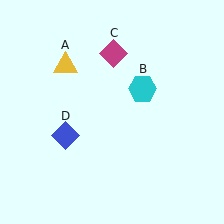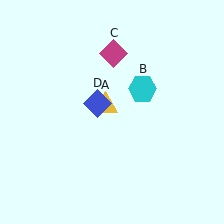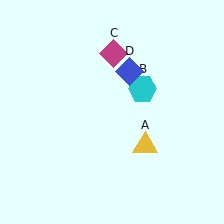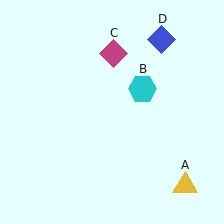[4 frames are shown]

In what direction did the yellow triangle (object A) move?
The yellow triangle (object A) moved down and to the right.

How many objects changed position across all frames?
2 objects changed position: yellow triangle (object A), blue diamond (object D).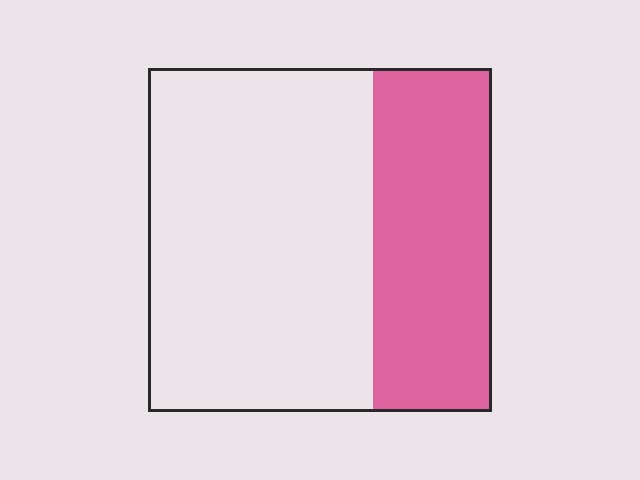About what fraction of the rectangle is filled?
About one third (1/3).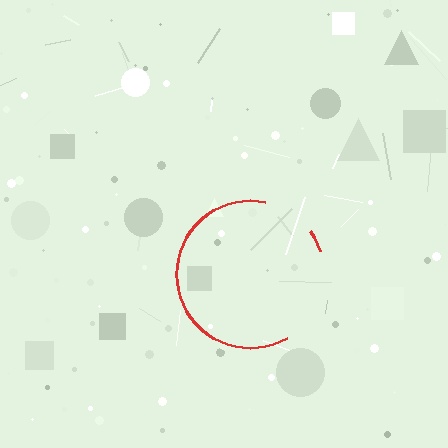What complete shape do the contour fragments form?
The contour fragments form a circle.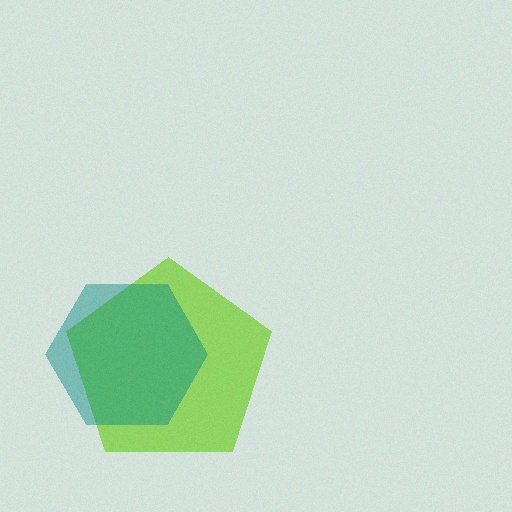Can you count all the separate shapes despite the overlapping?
Yes, there are 2 separate shapes.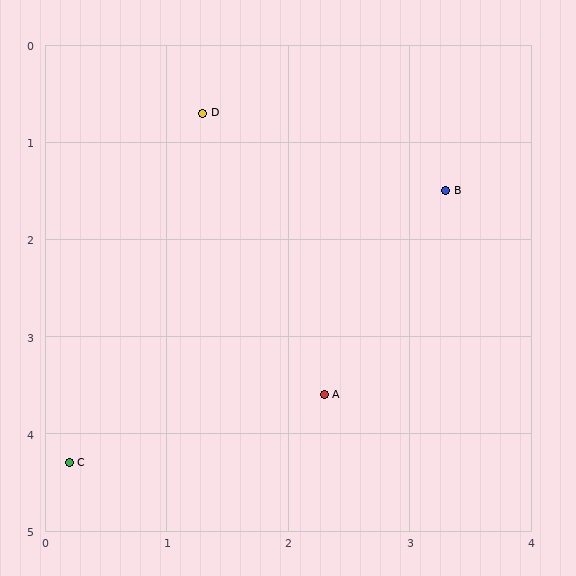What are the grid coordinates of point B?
Point B is at approximately (3.3, 1.5).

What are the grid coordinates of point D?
Point D is at approximately (1.3, 0.7).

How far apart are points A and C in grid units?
Points A and C are about 2.2 grid units apart.